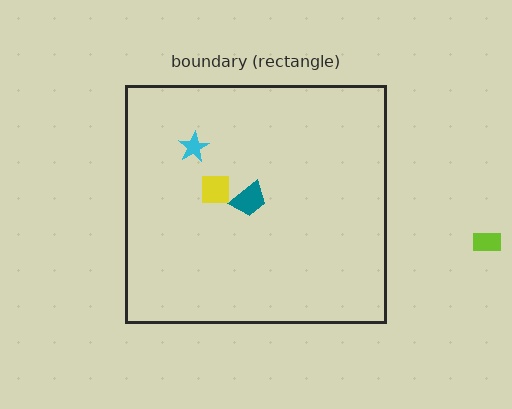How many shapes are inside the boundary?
3 inside, 1 outside.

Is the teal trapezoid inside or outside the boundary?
Inside.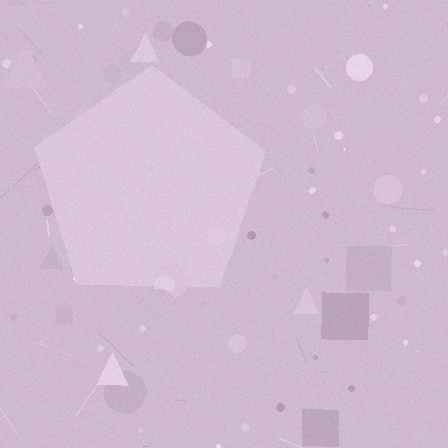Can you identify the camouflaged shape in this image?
The camouflaged shape is a pentagon.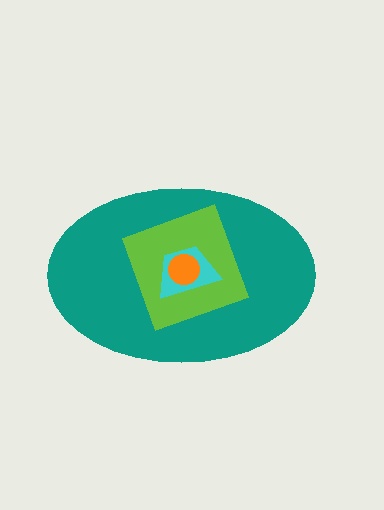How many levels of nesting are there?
4.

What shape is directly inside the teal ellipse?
The lime diamond.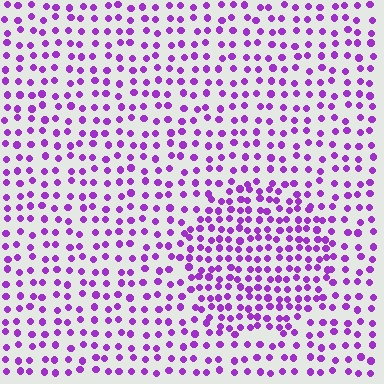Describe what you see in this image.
The image contains small purple elements arranged at two different densities. A circle-shaped region is visible where the elements are more densely packed than the surrounding area.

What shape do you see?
I see a circle.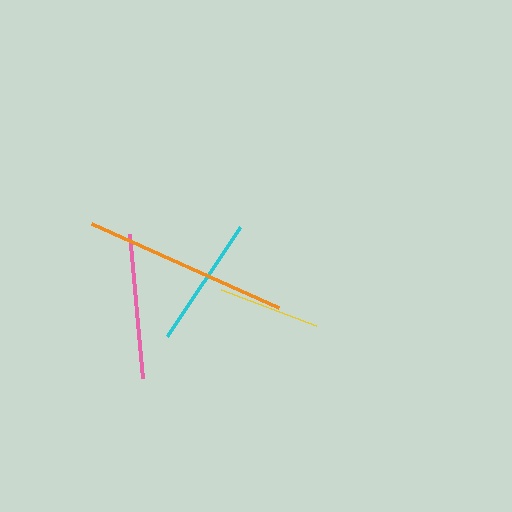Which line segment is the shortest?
The yellow line is the shortest at approximately 102 pixels.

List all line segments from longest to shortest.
From longest to shortest: orange, pink, cyan, yellow.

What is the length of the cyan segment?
The cyan segment is approximately 131 pixels long.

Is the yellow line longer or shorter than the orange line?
The orange line is longer than the yellow line.